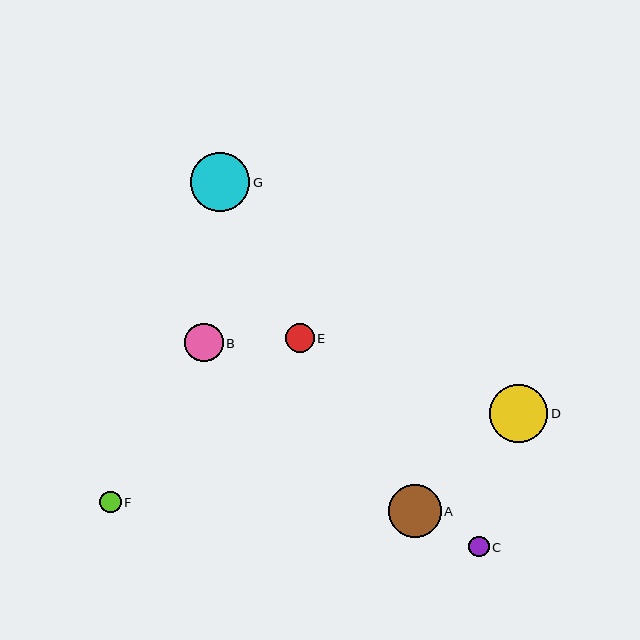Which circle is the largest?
Circle G is the largest with a size of approximately 59 pixels.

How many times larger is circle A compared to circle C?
Circle A is approximately 2.6 times the size of circle C.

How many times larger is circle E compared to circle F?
Circle E is approximately 1.4 times the size of circle F.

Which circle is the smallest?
Circle C is the smallest with a size of approximately 20 pixels.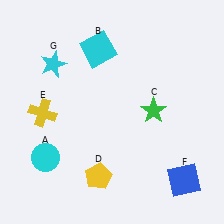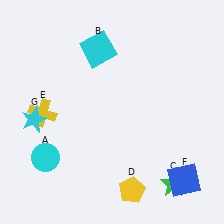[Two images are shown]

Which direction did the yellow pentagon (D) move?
The yellow pentagon (D) moved right.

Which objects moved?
The objects that moved are: the green star (C), the yellow pentagon (D), the cyan star (G).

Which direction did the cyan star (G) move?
The cyan star (G) moved down.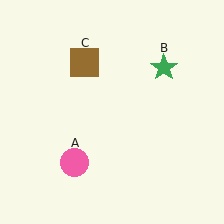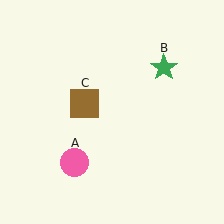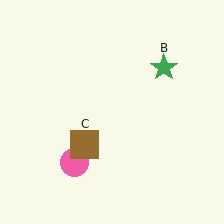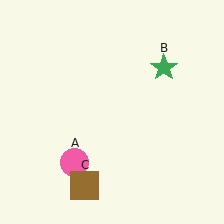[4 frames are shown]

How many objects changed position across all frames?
1 object changed position: brown square (object C).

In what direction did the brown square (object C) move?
The brown square (object C) moved down.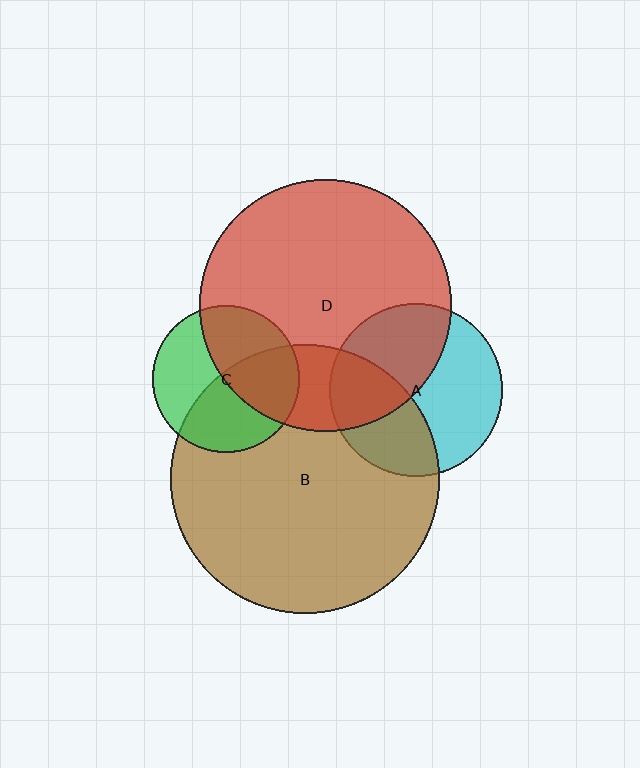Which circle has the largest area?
Circle B (brown).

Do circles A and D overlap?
Yes.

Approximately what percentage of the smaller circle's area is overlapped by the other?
Approximately 45%.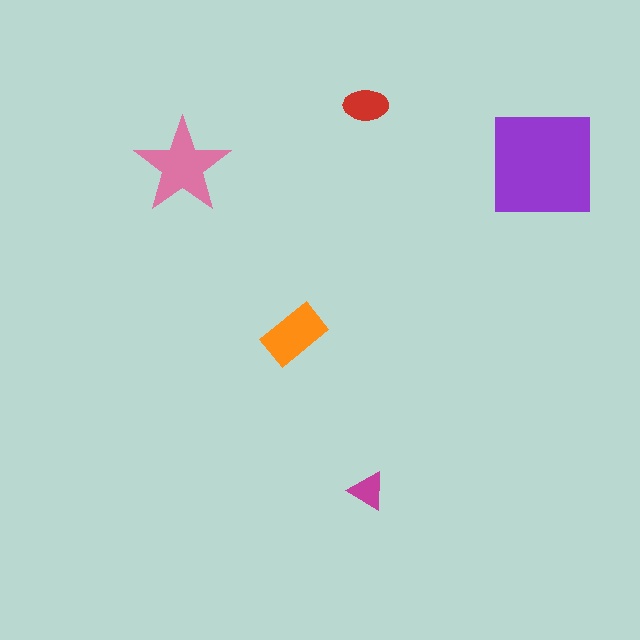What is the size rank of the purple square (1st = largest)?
1st.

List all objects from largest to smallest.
The purple square, the pink star, the orange rectangle, the red ellipse, the magenta triangle.